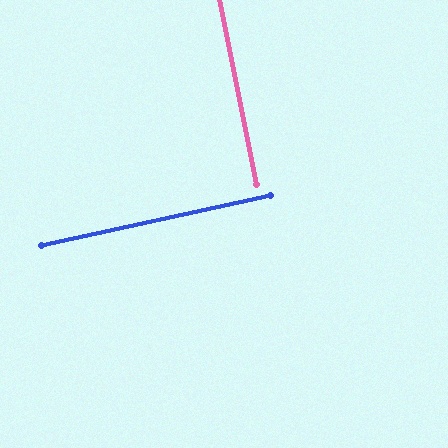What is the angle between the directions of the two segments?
Approximately 89 degrees.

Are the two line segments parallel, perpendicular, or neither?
Perpendicular — they meet at approximately 89°.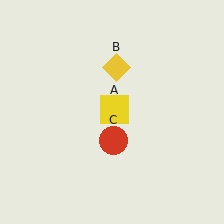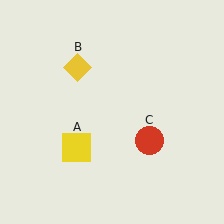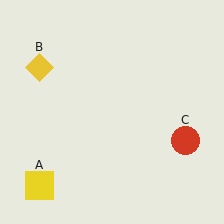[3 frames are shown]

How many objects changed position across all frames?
3 objects changed position: yellow square (object A), yellow diamond (object B), red circle (object C).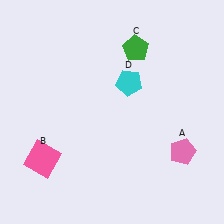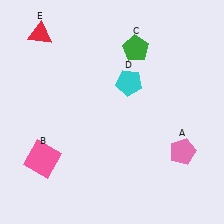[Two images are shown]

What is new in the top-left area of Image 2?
A red triangle (E) was added in the top-left area of Image 2.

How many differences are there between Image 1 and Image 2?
There is 1 difference between the two images.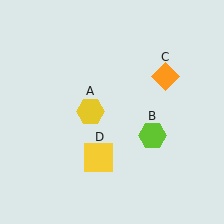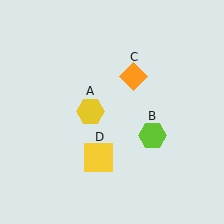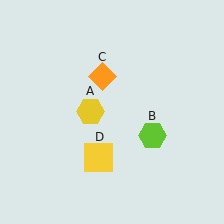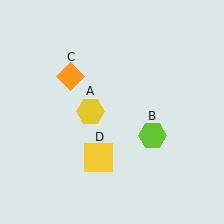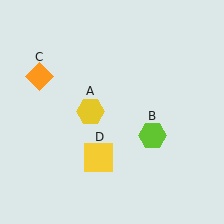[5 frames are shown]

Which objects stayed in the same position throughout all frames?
Yellow hexagon (object A) and lime hexagon (object B) and yellow square (object D) remained stationary.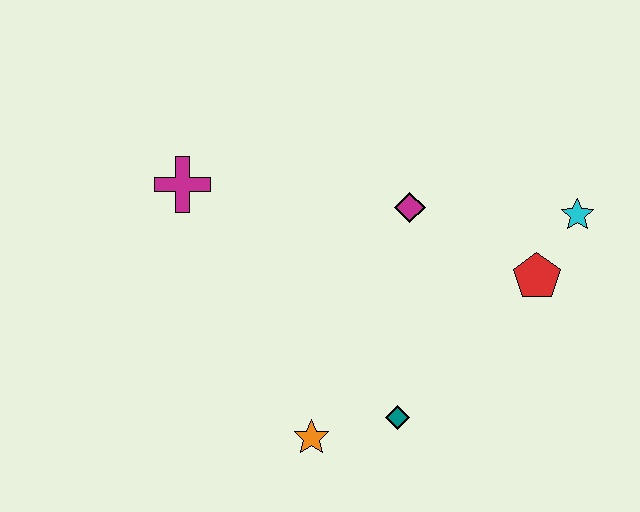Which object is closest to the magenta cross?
The magenta diamond is closest to the magenta cross.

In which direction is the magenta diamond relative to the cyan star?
The magenta diamond is to the left of the cyan star.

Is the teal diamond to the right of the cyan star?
No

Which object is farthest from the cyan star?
The magenta cross is farthest from the cyan star.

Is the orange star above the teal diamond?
No